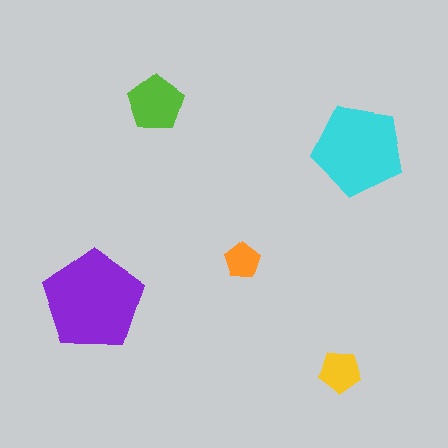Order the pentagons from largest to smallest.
the purple one, the cyan one, the lime one, the yellow one, the orange one.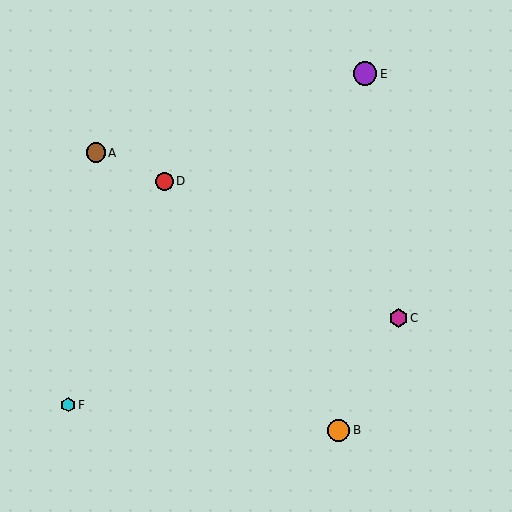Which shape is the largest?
The purple circle (labeled E) is the largest.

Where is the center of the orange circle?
The center of the orange circle is at (339, 430).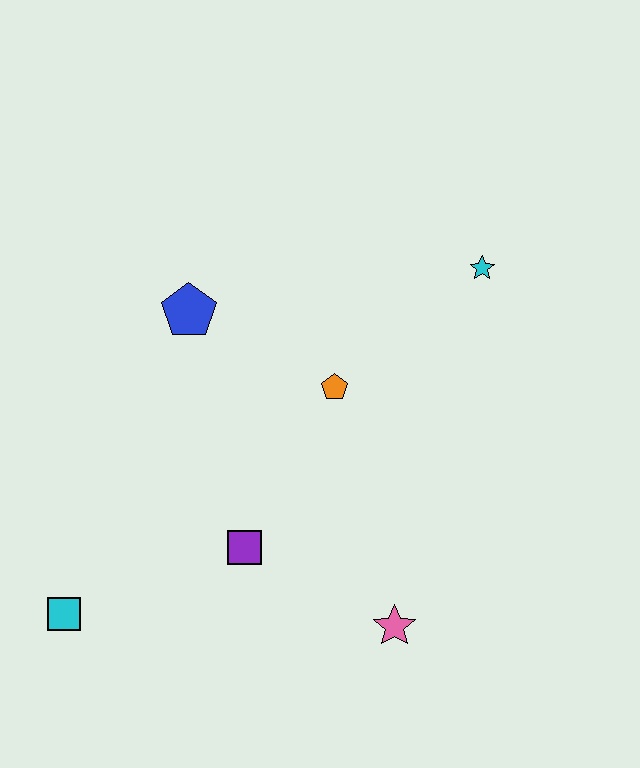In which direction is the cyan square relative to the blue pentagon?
The cyan square is below the blue pentagon.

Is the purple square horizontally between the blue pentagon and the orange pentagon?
Yes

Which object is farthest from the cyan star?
The cyan square is farthest from the cyan star.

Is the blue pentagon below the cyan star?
Yes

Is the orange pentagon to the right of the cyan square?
Yes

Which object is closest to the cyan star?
The orange pentagon is closest to the cyan star.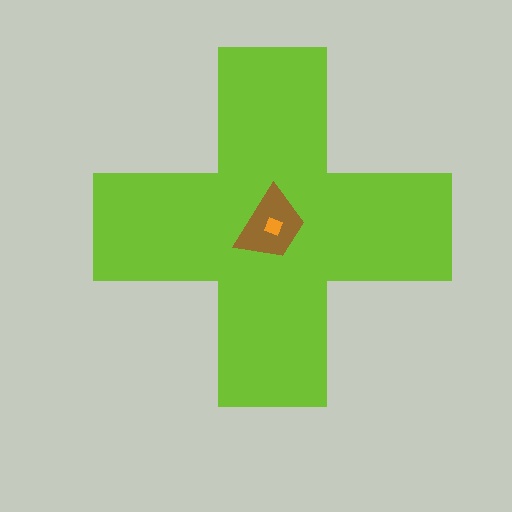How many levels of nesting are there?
3.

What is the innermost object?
The orange diamond.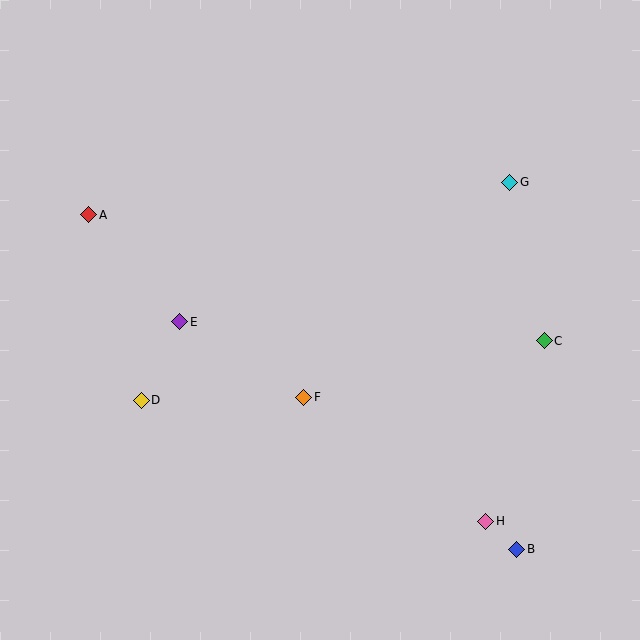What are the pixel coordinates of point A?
Point A is at (89, 215).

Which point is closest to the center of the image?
Point F at (304, 397) is closest to the center.